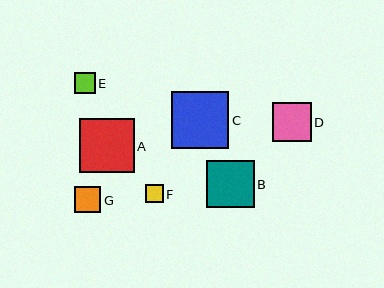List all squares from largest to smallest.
From largest to smallest: C, A, B, D, G, E, F.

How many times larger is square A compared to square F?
Square A is approximately 3.1 times the size of square F.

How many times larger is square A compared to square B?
Square A is approximately 1.2 times the size of square B.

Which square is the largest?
Square C is the largest with a size of approximately 57 pixels.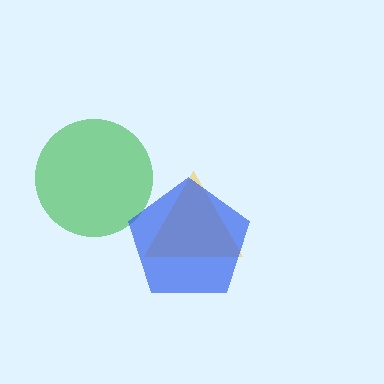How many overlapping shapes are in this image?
There are 3 overlapping shapes in the image.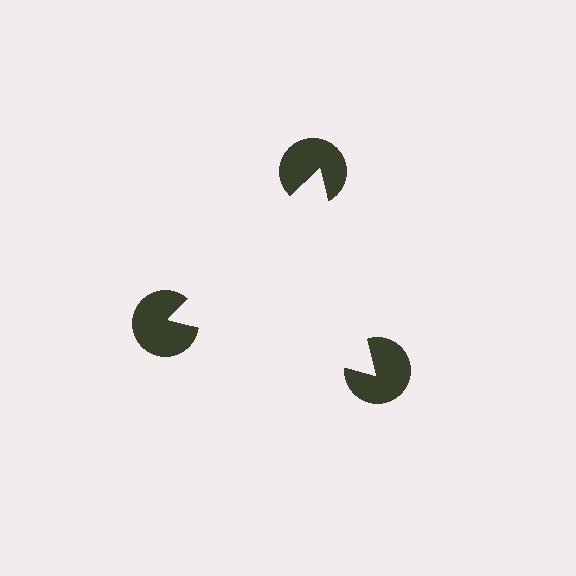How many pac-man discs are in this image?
There are 3 — one at each vertex of the illusory triangle.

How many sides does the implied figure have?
3 sides.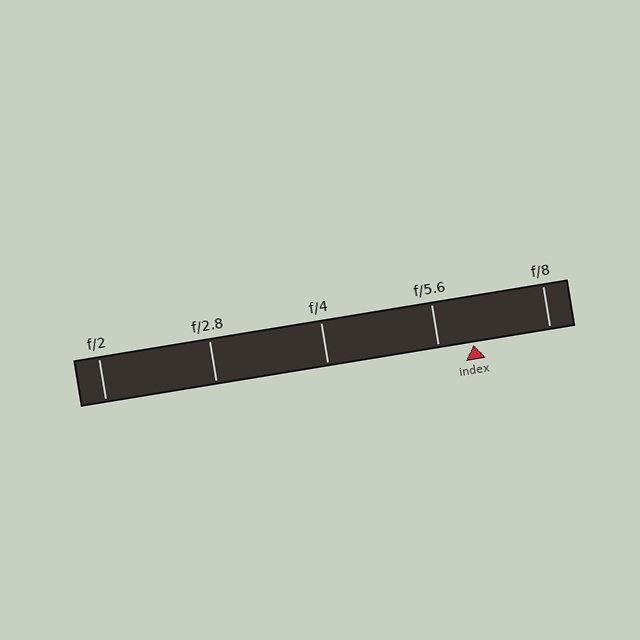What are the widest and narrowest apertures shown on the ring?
The widest aperture shown is f/2 and the narrowest is f/8.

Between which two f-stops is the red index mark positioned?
The index mark is between f/5.6 and f/8.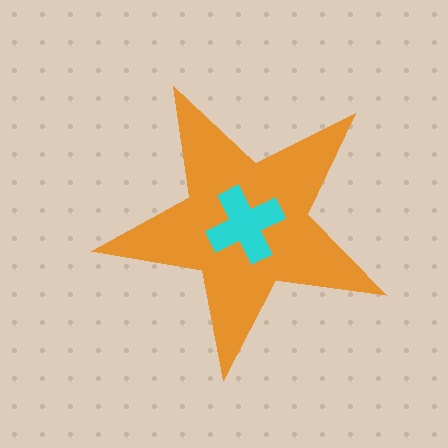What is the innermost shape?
The cyan cross.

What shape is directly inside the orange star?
The cyan cross.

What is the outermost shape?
The orange star.